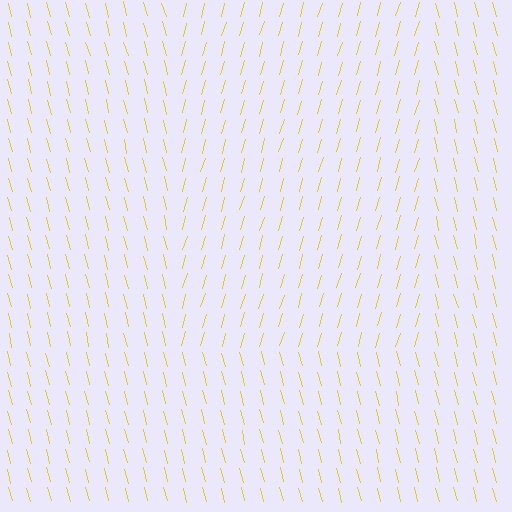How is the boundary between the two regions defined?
The boundary is defined purely by a change in line orientation (approximately 30 degrees difference). All lines are the same color and thickness.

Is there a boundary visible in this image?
Yes, there is a texture boundary formed by a change in line orientation.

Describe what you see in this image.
The image is filled with small yellow line segments. A rectangle region in the image has lines oriented differently from the surrounding lines, creating a visible texture boundary.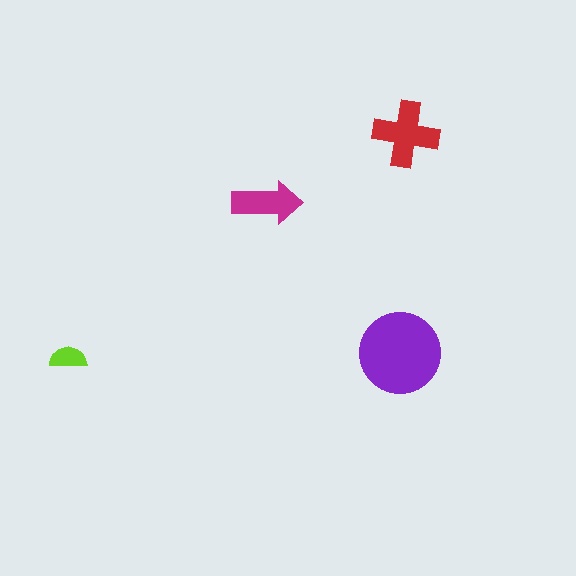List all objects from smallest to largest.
The lime semicircle, the magenta arrow, the red cross, the purple circle.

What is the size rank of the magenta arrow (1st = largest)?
3rd.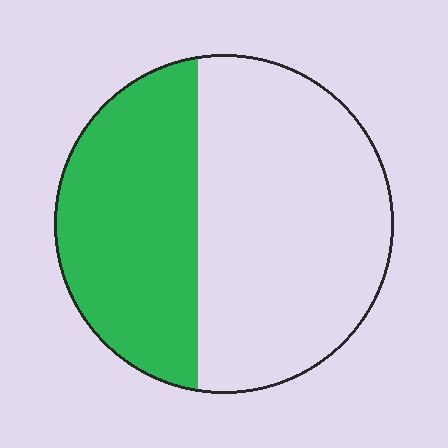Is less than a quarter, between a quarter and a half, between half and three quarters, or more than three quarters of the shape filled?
Between a quarter and a half.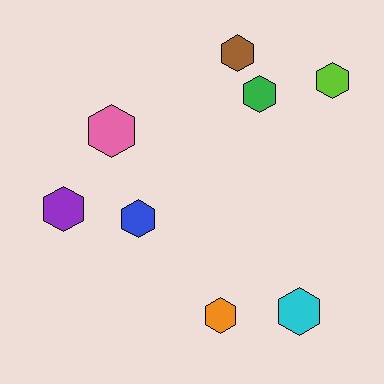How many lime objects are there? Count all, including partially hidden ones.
There is 1 lime object.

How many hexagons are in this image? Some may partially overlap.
There are 8 hexagons.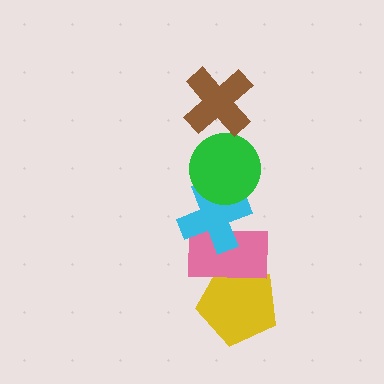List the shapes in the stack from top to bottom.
From top to bottom: the brown cross, the green circle, the cyan cross, the pink rectangle, the yellow pentagon.